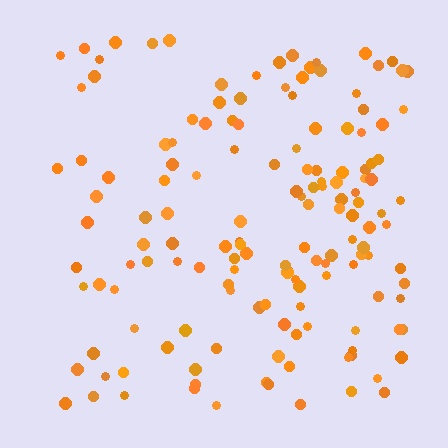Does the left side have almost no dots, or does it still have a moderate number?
Still a moderate number, just noticeably fewer than the right.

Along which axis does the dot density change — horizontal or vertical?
Horizontal.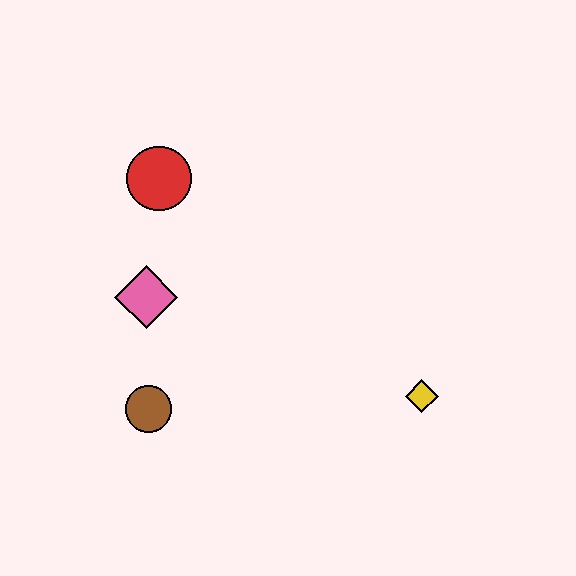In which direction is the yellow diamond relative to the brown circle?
The yellow diamond is to the right of the brown circle.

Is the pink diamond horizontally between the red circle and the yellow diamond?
No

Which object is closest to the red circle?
The pink diamond is closest to the red circle.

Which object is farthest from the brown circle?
The yellow diamond is farthest from the brown circle.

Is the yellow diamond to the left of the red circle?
No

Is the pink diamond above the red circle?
No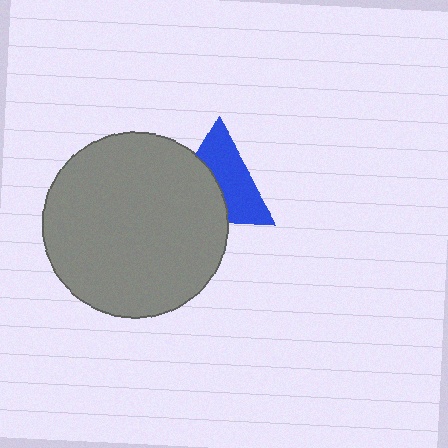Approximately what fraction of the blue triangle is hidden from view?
Roughly 46% of the blue triangle is hidden behind the gray circle.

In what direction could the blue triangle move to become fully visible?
The blue triangle could move toward the upper-right. That would shift it out from behind the gray circle entirely.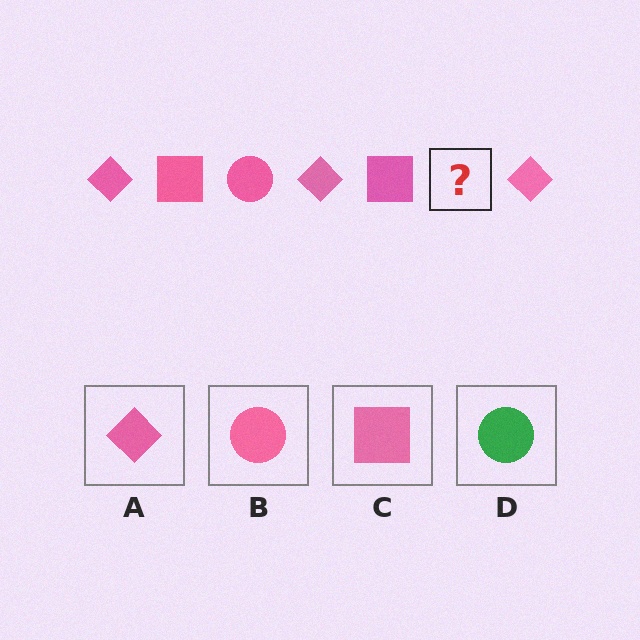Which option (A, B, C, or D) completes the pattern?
B.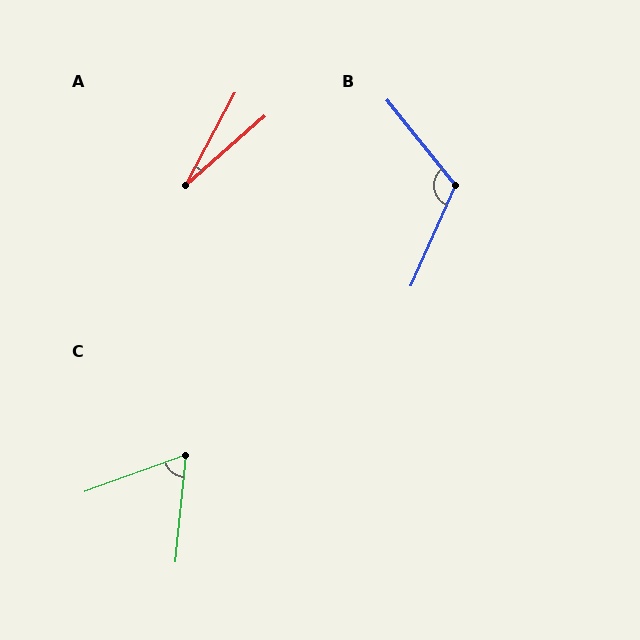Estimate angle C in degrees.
Approximately 65 degrees.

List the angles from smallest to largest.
A (21°), C (65°), B (118°).